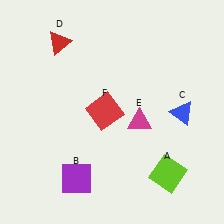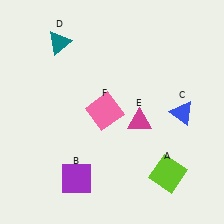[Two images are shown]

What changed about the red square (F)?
In Image 1, F is red. In Image 2, it changed to pink.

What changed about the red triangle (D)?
In Image 1, D is red. In Image 2, it changed to teal.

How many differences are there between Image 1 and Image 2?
There are 2 differences between the two images.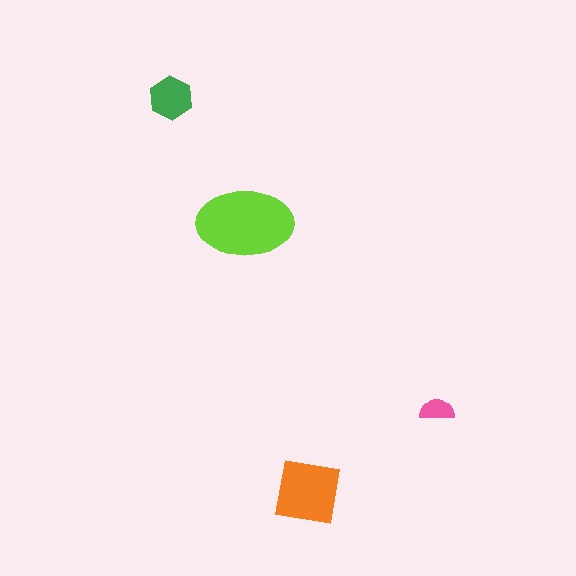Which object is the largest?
The lime ellipse.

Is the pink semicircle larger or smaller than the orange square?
Smaller.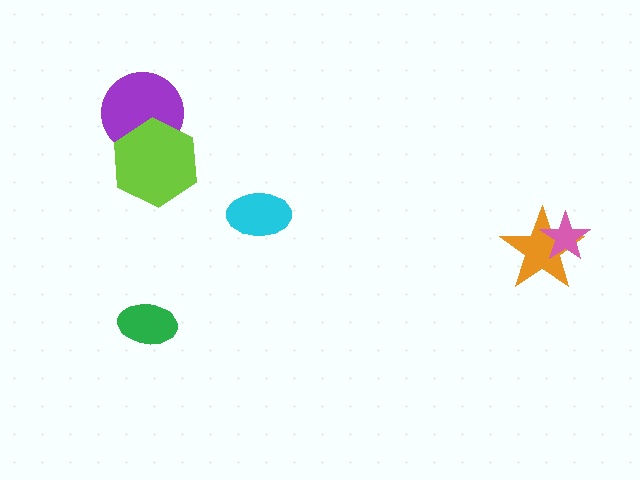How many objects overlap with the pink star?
1 object overlaps with the pink star.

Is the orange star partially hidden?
Yes, it is partially covered by another shape.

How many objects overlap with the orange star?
1 object overlaps with the orange star.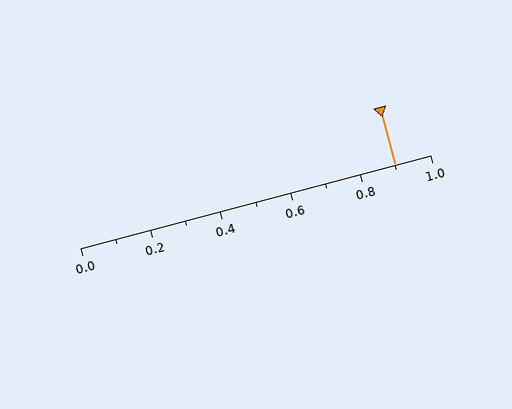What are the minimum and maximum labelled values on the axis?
The axis runs from 0.0 to 1.0.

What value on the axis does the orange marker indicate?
The marker indicates approximately 0.9.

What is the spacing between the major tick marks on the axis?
The major ticks are spaced 0.2 apart.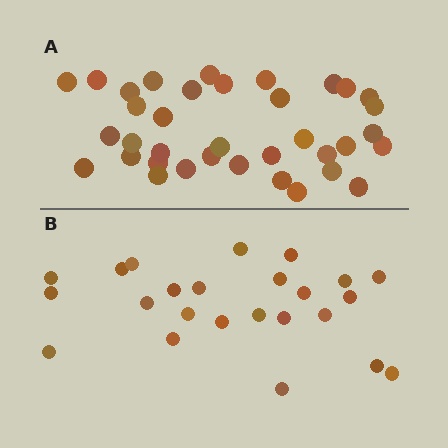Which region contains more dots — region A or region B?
Region A (the top region) has more dots.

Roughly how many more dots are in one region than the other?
Region A has roughly 12 or so more dots than region B.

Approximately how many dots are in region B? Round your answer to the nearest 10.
About 20 dots. (The exact count is 24, which rounds to 20.)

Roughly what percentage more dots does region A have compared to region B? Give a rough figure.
About 50% more.